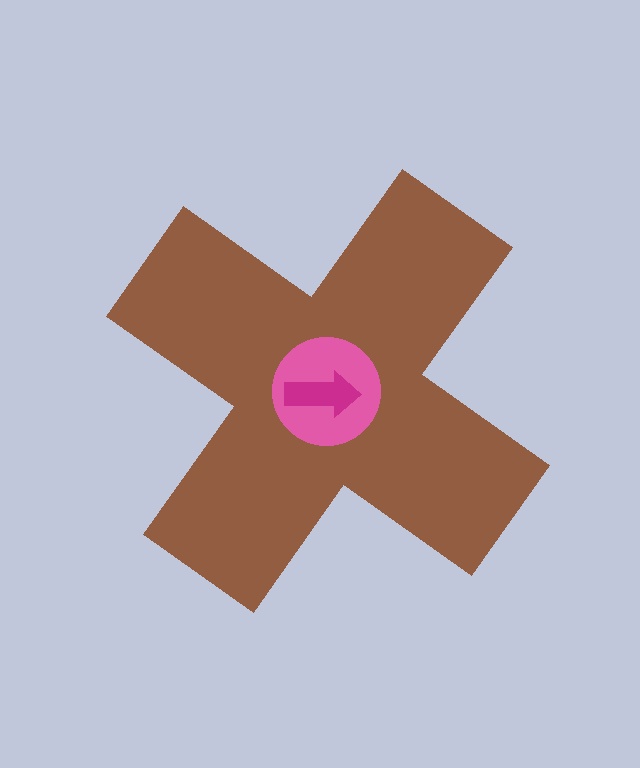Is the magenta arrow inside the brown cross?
Yes.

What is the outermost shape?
The brown cross.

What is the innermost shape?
The magenta arrow.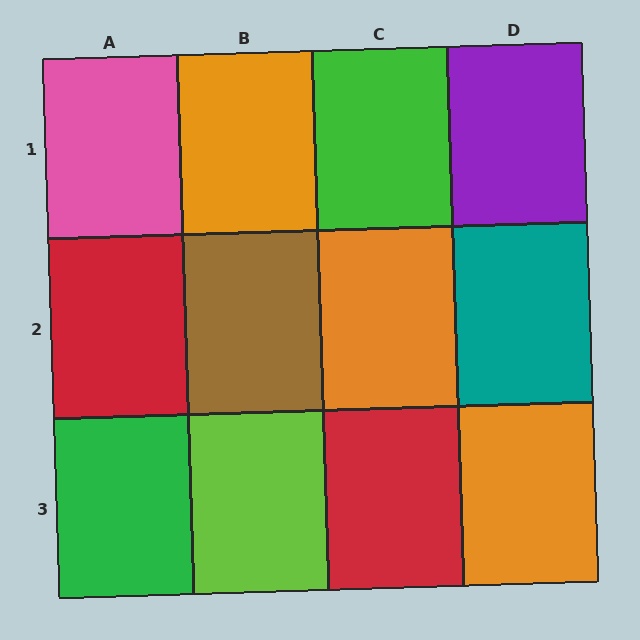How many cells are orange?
3 cells are orange.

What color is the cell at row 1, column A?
Pink.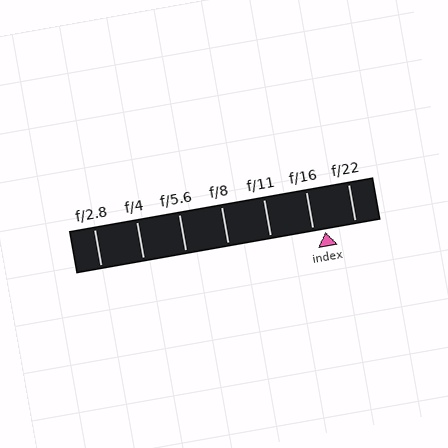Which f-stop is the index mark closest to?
The index mark is closest to f/16.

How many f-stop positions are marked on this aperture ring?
There are 7 f-stop positions marked.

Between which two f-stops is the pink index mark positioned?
The index mark is between f/16 and f/22.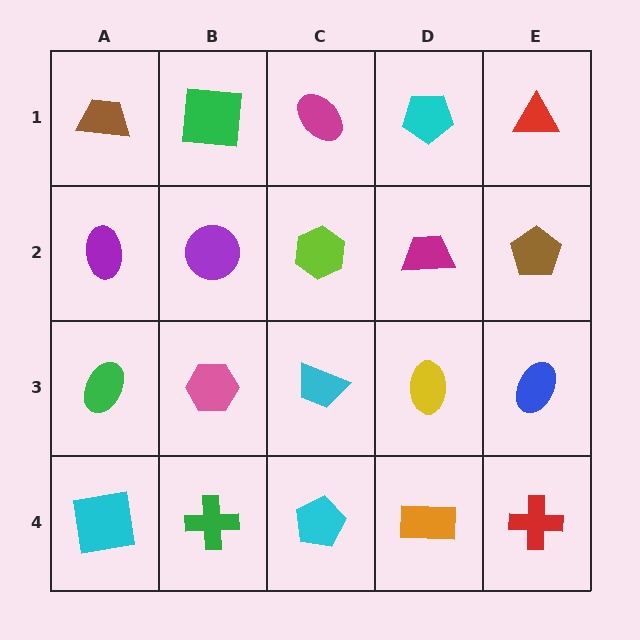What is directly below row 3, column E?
A red cross.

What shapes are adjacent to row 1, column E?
A brown pentagon (row 2, column E), a cyan pentagon (row 1, column D).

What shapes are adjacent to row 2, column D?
A cyan pentagon (row 1, column D), a yellow ellipse (row 3, column D), a lime hexagon (row 2, column C), a brown pentagon (row 2, column E).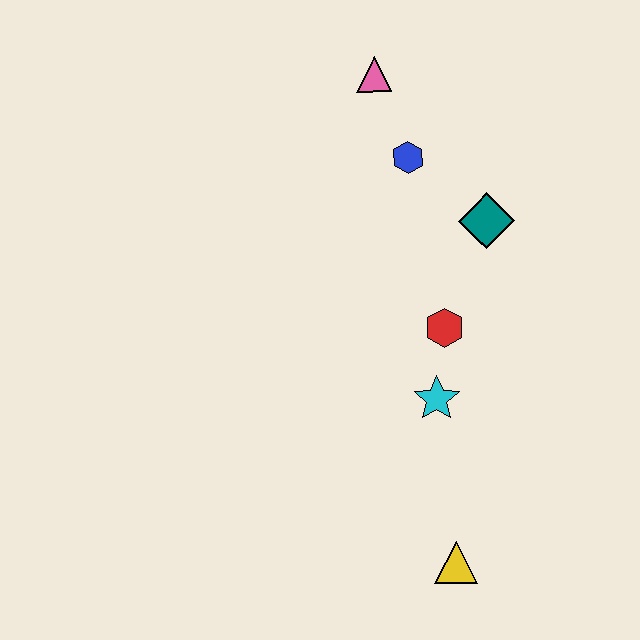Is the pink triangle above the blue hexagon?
Yes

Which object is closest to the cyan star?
The red hexagon is closest to the cyan star.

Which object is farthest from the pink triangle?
The yellow triangle is farthest from the pink triangle.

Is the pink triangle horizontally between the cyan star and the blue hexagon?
No